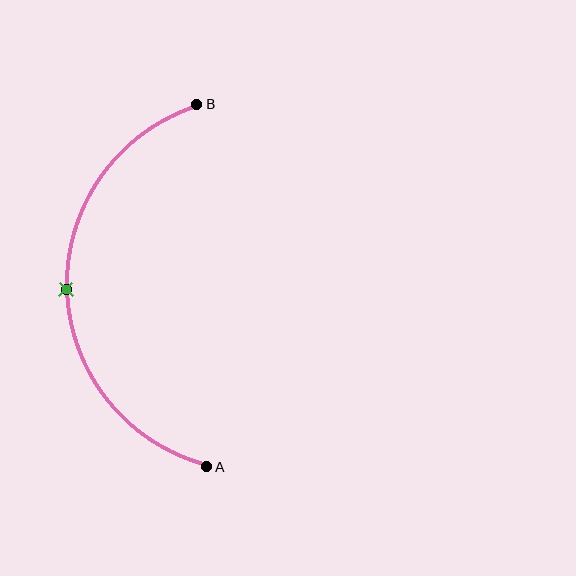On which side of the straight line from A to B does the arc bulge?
The arc bulges to the left of the straight line connecting A and B.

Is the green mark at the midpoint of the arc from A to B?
Yes. The green mark lies on the arc at equal arc-length from both A and B — it is the arc midpoint.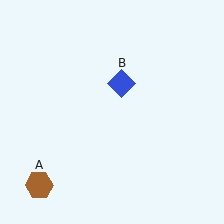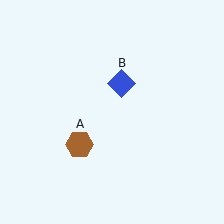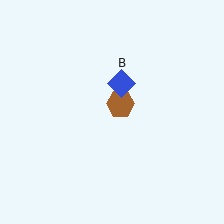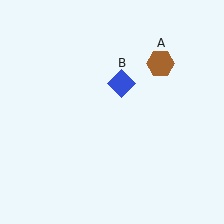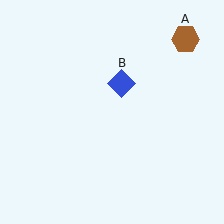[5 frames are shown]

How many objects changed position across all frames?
1 object changed position: brown hexagon (object A).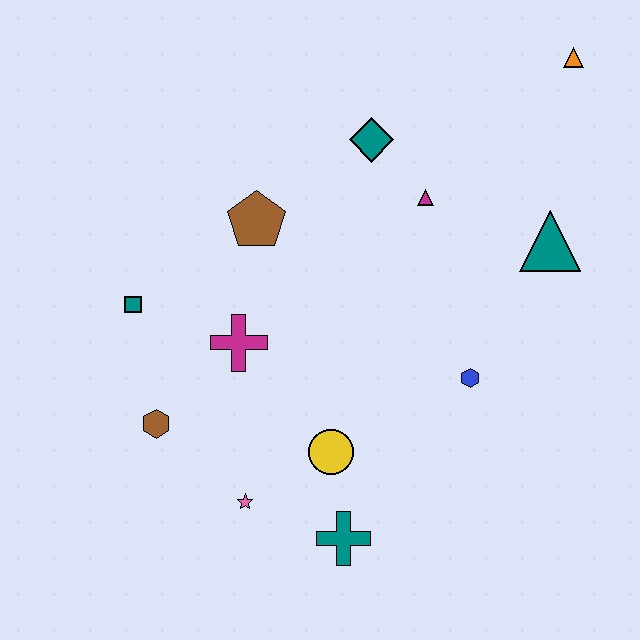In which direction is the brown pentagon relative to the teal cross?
The brown pentagon is above the teal cross.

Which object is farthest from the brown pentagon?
The orange triangle is farthest from the brown pentagon.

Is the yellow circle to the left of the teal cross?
Yes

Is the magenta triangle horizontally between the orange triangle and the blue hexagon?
No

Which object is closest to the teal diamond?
The magenta triangle is closest to the teal diamond.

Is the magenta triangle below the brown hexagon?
No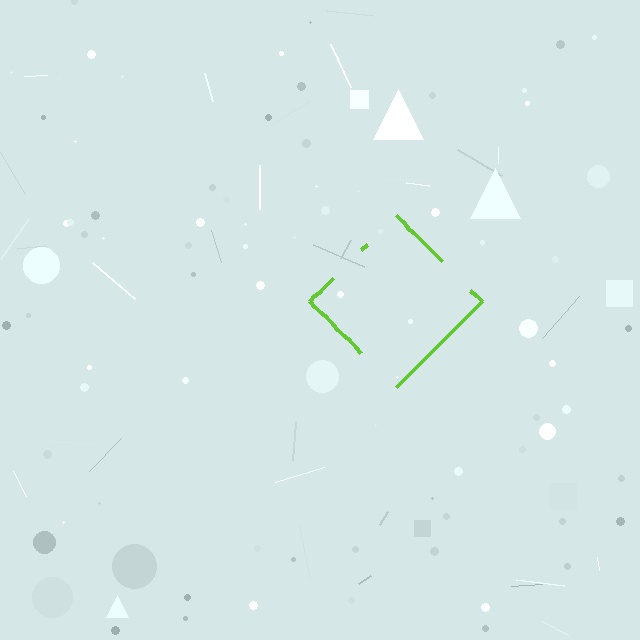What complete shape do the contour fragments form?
The contour fragments form a diamond.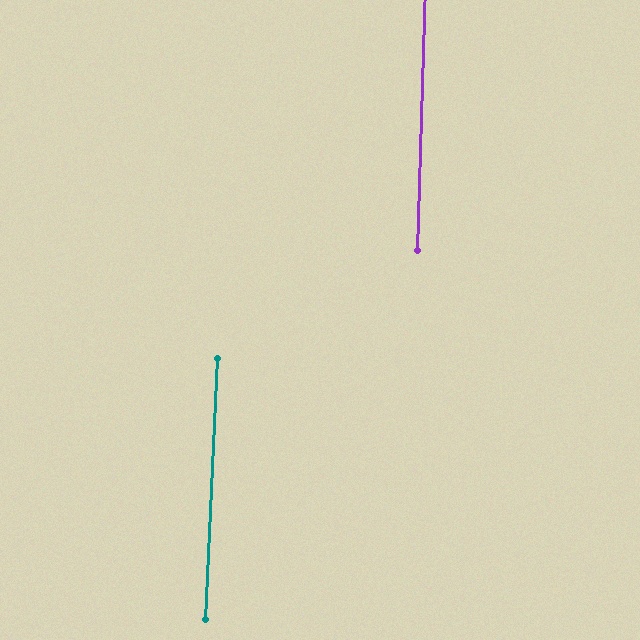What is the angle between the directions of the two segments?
Approximately 1 degree.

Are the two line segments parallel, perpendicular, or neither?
Parallel — their directions differ by only 0.9°.